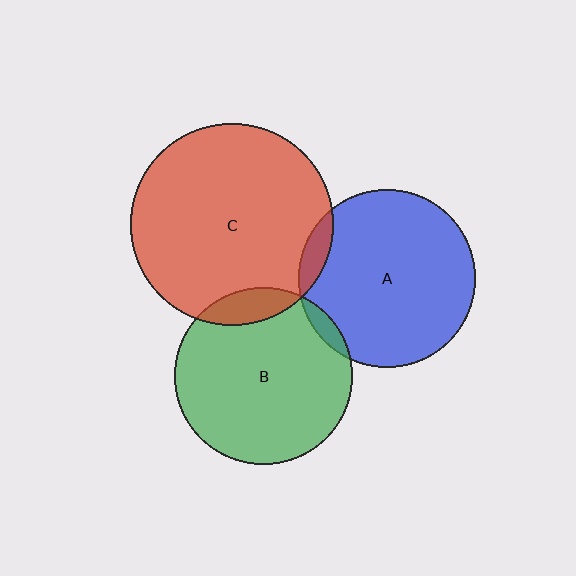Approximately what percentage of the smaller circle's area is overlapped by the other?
Approximately 5%.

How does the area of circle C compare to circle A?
Approximately 1.3 times.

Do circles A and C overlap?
Yes.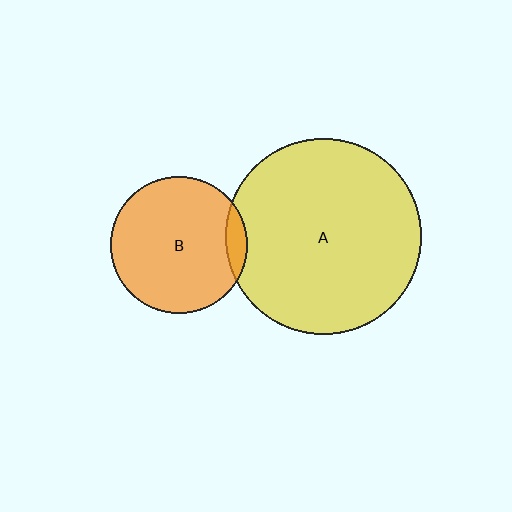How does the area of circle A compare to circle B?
Approximately 2.0 times.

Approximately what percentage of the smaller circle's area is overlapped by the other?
Approximately 10%.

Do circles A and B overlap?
Yes.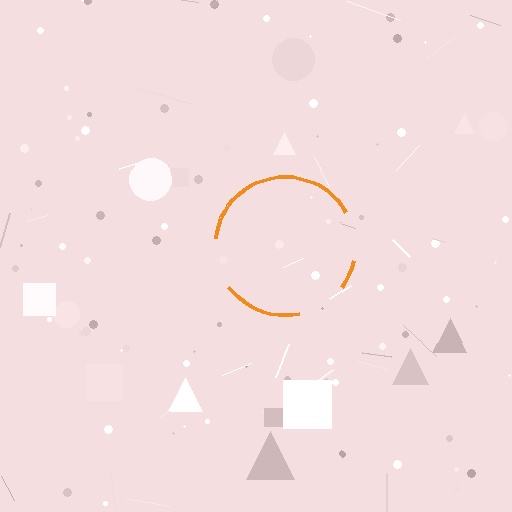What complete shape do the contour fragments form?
The contour fragments form a circle.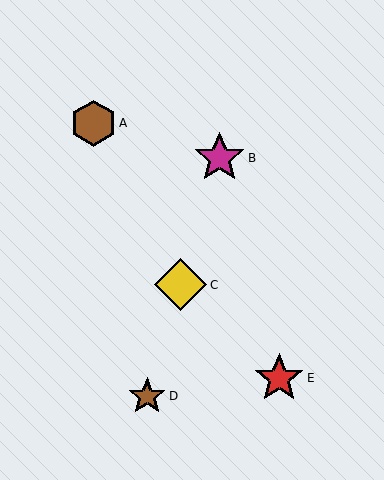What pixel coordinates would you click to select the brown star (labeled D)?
Click at (147, 396) to select the brown star D.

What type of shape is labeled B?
Shape B is a magenta star.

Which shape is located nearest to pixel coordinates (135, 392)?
The brown star (labeled D) at (147, 396) is nearest to that location.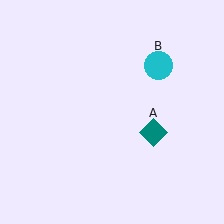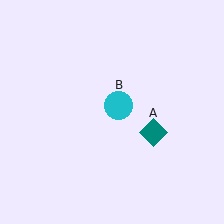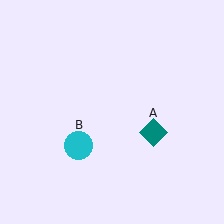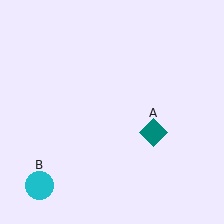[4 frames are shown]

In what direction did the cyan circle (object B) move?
The cyan circle (object B) moved down and to the left.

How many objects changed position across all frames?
1 object changed position: cyan circle (object B).